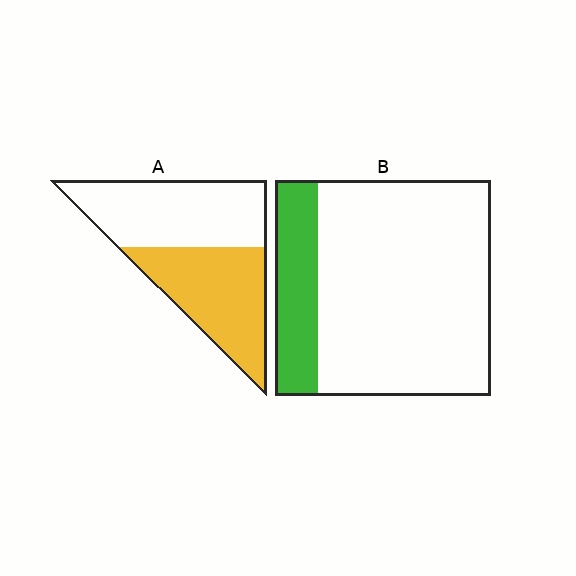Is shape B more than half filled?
No.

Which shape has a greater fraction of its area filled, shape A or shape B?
Shape A.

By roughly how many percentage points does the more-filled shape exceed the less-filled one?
By roughly 30 percentage points (A over B).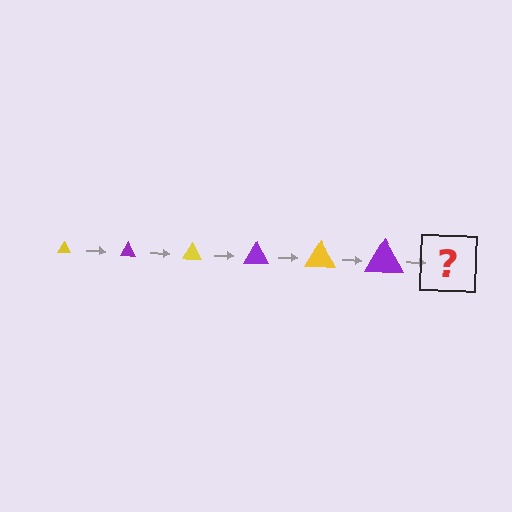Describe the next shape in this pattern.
It should be a yellow triangle, larger than the previous one.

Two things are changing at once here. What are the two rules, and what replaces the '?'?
The two rules are that the triangle grows larger each step and the color cycles through yellow and purple. The '?' should be a yellow triangle, larger than the previous one.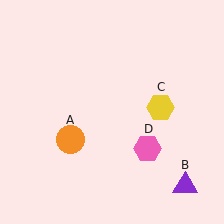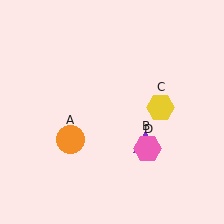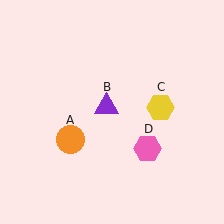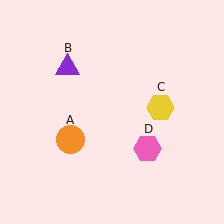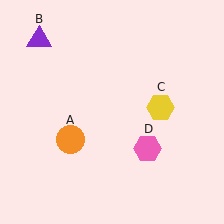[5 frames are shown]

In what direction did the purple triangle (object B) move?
The purple triangle (object B) moved up and to the left.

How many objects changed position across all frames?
1 object changed position: purple triangle (object B).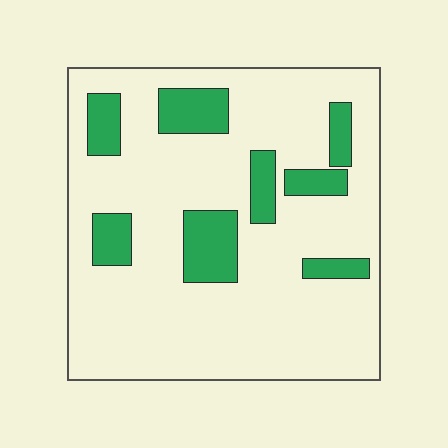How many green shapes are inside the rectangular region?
8.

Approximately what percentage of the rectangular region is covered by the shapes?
Approximately 20%.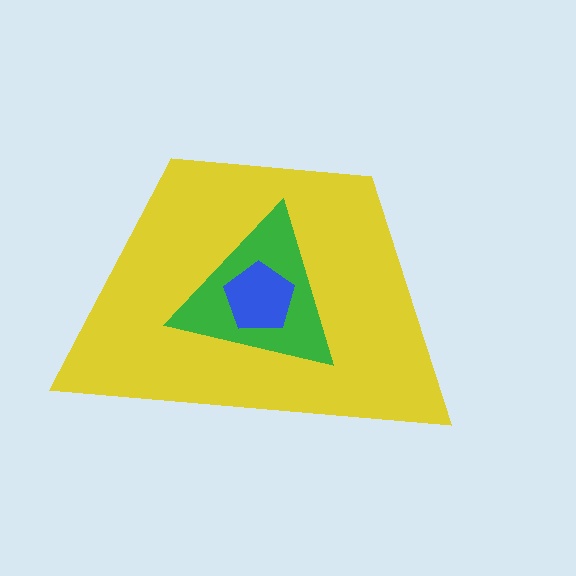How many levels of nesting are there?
3.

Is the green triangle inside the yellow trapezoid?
Yes.